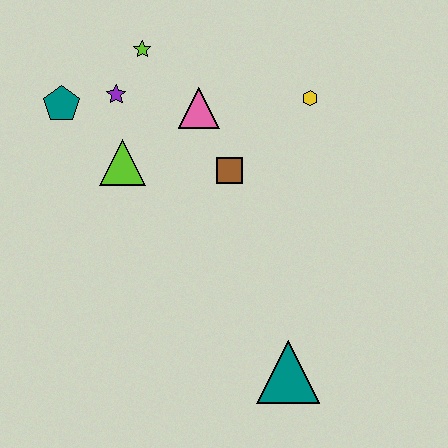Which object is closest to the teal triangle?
The brown square is closest to the teal triangle.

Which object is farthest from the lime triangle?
The teal triangle is farthest from the lime triangle.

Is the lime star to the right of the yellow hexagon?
No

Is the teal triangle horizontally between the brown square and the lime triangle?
No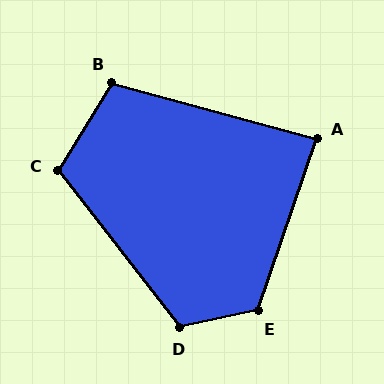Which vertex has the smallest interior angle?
A, at approximately 87 degrees.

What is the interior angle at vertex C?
Approximately 111 degrees (obtuse).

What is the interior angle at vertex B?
Approximately 106 degrees (obtuse).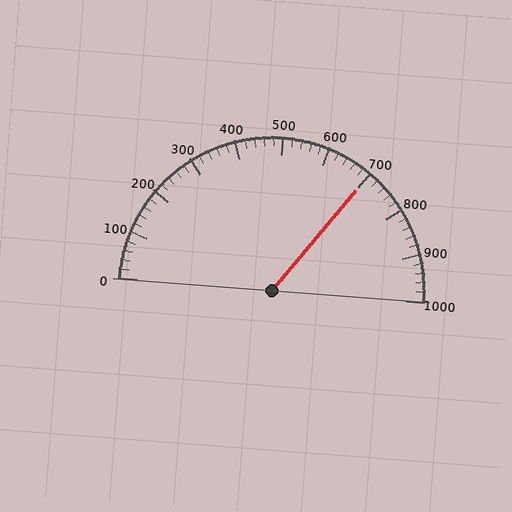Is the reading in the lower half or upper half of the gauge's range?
The reading is in the upper half of the range (0 to 1000).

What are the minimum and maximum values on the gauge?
The gauge ranges from 0 to 1000.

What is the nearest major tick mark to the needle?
The nearest major tick mark is 700.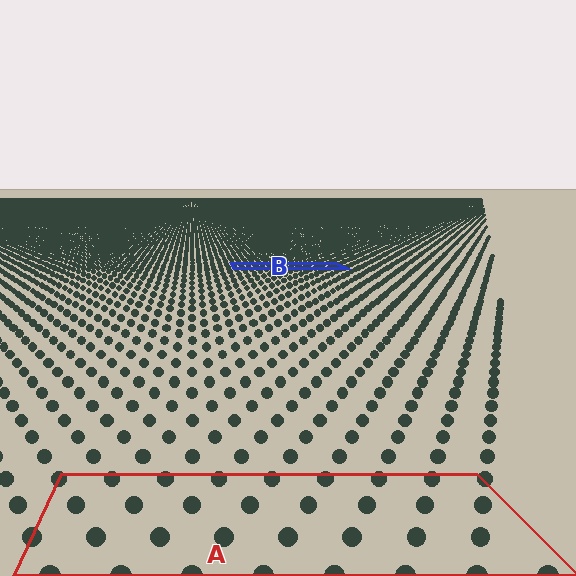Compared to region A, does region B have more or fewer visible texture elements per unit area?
Region B has more texture elements per unit area — they are packed more densely because it is farther away.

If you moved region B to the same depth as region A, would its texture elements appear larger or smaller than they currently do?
They would appear larger. At a closer depth, the same texture elements are projected at a bigger on-screen size.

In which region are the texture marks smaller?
The texture marks are smaller in region B, because it is farther away.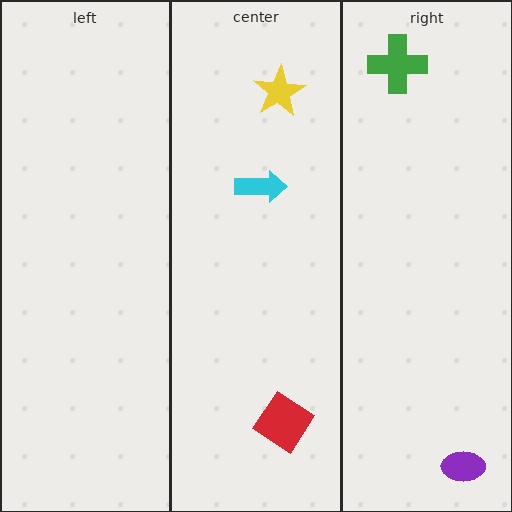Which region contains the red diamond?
The center region.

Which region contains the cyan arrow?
The center region.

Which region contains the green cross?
The right region.